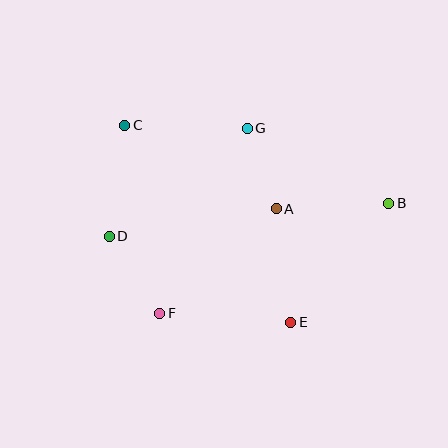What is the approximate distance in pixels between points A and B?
The distance between A and B is approximately 113 pixels.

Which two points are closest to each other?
Points A and G are closest to each other.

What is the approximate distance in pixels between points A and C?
The distance between A and C is approximately 173 pixels.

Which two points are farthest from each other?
Points B and D are farthest from each other.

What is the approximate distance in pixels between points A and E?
The distance between A and E is approximately 115 pixels.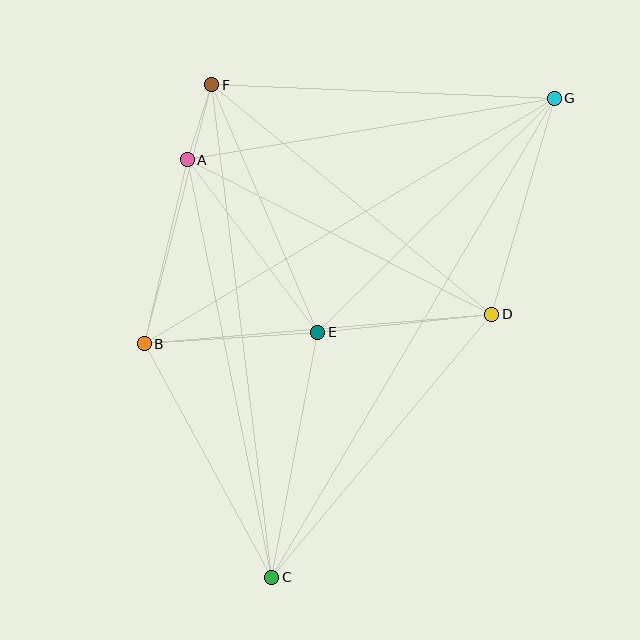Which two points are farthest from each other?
Points C and G are farthest from each other.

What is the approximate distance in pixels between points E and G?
The distance between E and G is approximately 333 pixels.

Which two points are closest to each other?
Points A and F are closest to each other.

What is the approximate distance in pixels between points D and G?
The distance between D and G is approximately 225 pixels.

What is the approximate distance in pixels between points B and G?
The distance between B and G is approximately 478 pixels.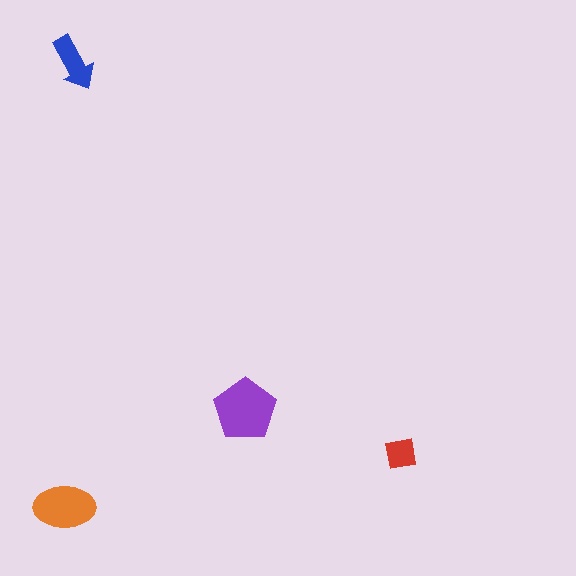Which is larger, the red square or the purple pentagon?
The purple pentagon.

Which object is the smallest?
The red square.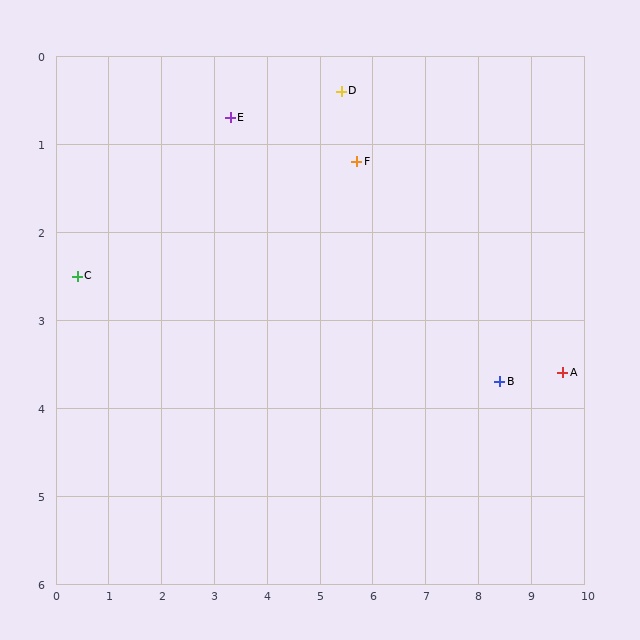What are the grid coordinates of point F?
Point F is at approximately (5.7, 1.2).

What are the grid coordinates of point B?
Point B is at approximately (8.4, 3.7).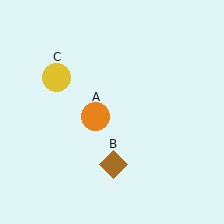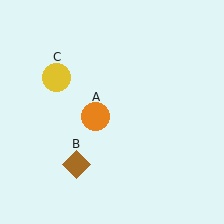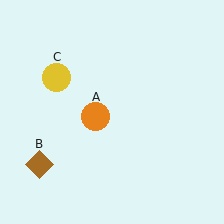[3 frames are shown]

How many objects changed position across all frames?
1 object changed position: brown diamond (object B).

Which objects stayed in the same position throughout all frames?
Orange circle (object A) and yellow circle (object C) remained stationary.